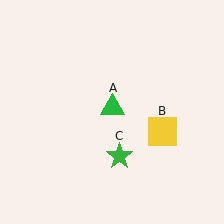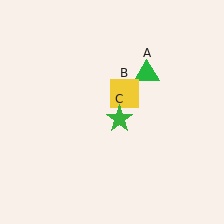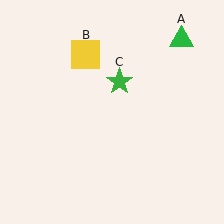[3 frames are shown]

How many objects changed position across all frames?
3 objects changed position: green triangle (object A), yellow square (object B), green star (object C).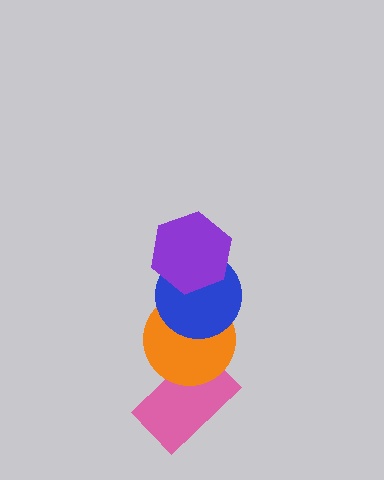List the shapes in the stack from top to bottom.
From top to bottom: the purple hexagon, the blue circle, the orange circle, the pink rectangle.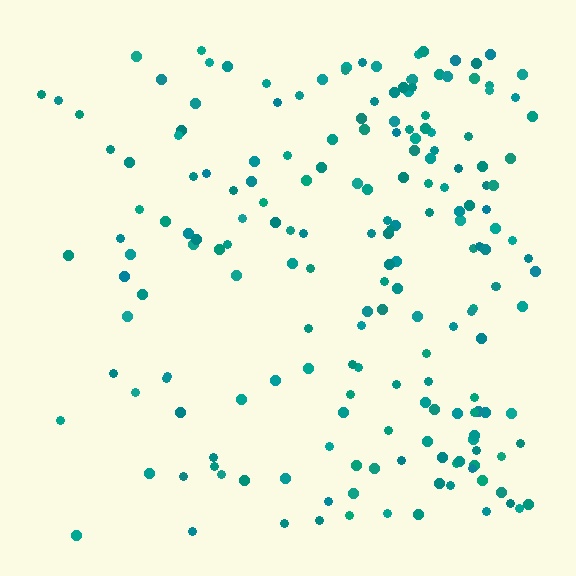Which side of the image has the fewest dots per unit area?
The left.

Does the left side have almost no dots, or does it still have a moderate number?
Still a moderate number, just noticeably fewer than the right.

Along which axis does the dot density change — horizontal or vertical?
Horizontal.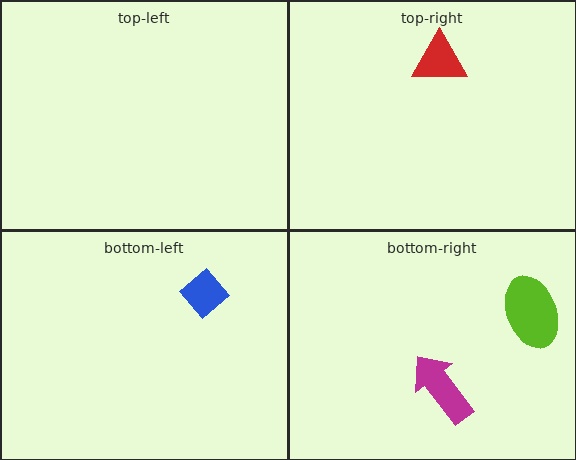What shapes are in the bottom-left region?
The blue diamond.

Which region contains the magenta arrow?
The bottom-right region.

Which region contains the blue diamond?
The bottom-left region.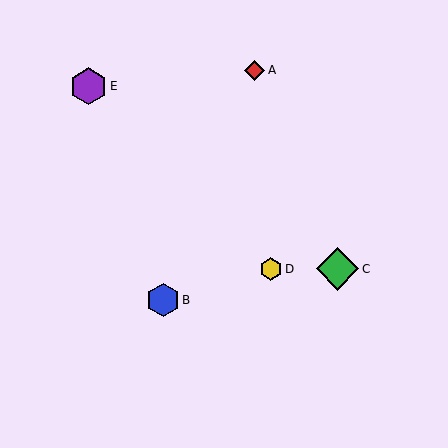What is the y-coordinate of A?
Object A is at y≈70.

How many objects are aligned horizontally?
2 objects (C, D) are aligned horizontally.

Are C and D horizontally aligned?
Yes, both are at y≈269.